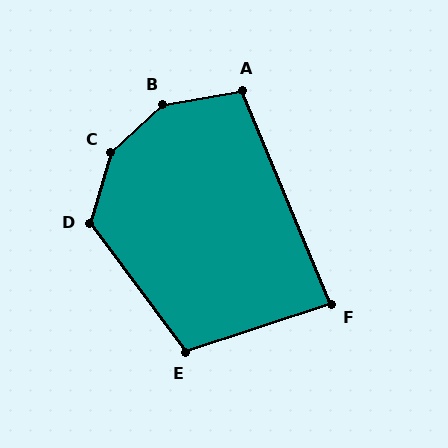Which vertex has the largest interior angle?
C, at approximately 149 degrees.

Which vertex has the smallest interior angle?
F, at approximately 86 degrees.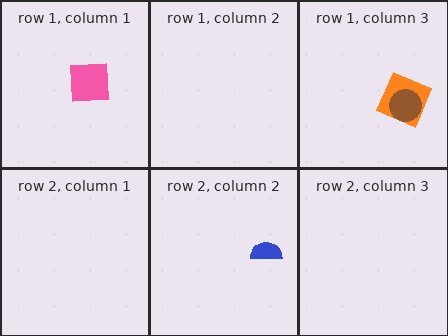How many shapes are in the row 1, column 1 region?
1.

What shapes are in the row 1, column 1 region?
The pink square.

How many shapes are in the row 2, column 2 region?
1.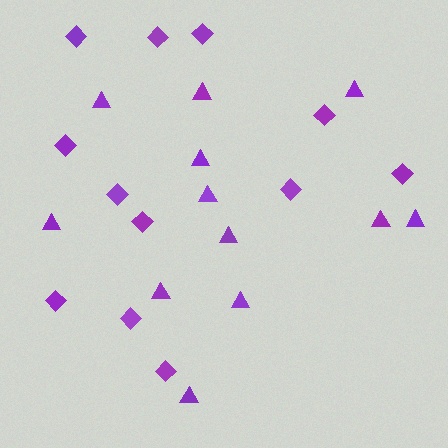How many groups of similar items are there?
There are 2 groups: one group of diamonds (12) and one group of triangles (12).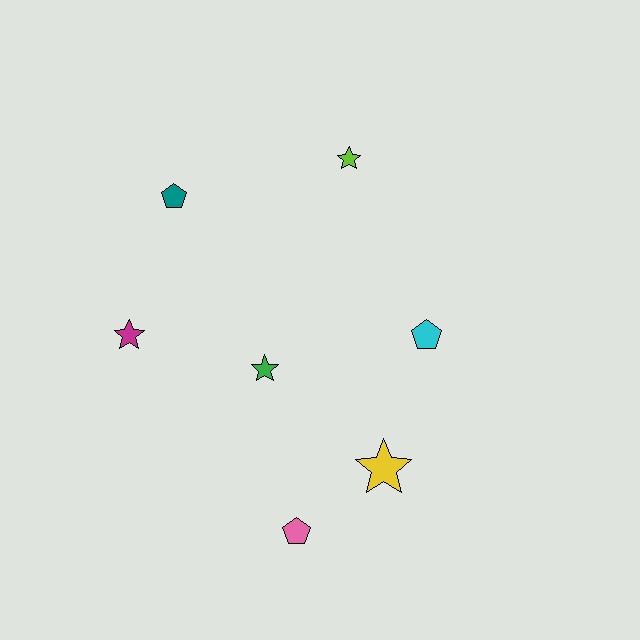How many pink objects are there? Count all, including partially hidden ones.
There is 1 pink object.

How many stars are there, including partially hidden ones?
There are 4 stars.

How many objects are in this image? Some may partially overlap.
There are 7 objects.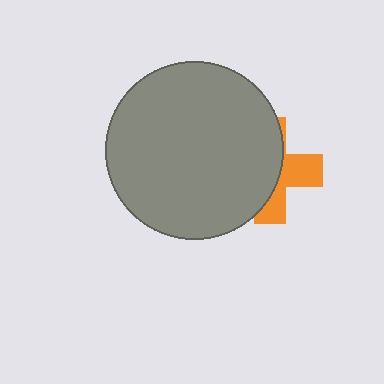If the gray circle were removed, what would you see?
You would see the complete orange cross.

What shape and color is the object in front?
The object in front is a gray circle.